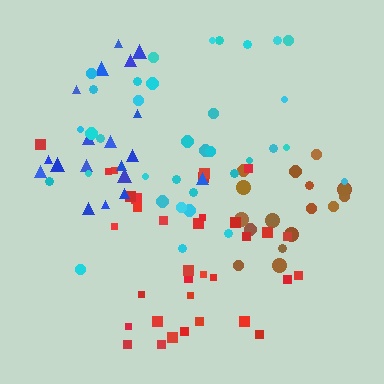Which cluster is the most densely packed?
Brown.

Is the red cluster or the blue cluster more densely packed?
Red.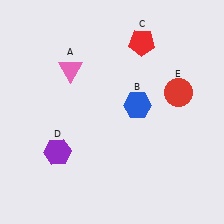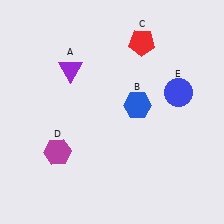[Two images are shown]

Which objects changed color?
A changed from pink to purple. D changed from purple to magenta. E changed from red to blue.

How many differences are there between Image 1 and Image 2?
There are 3 differences between the two images.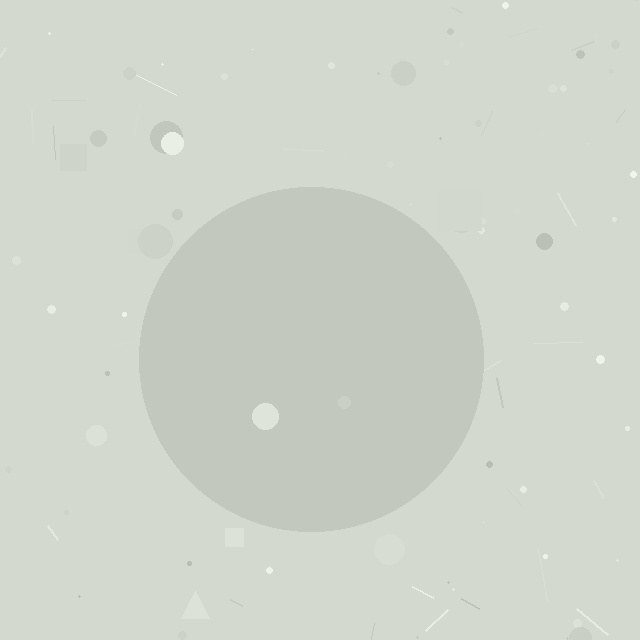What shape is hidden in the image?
A circle is hidden in the image.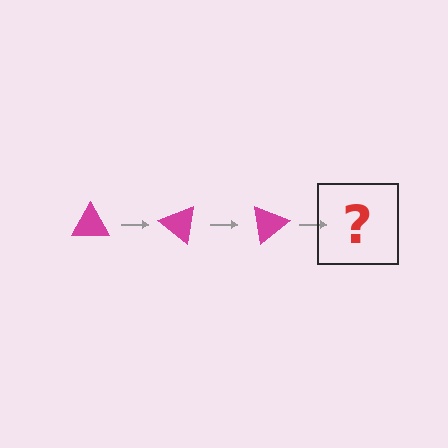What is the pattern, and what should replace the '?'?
The pattern is that the triangle rotates 40 degrees each step. The '?' should be a magenta triangle rotated 120 degrees.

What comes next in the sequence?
The next element should be a magenta triangle rotated 120 degrees.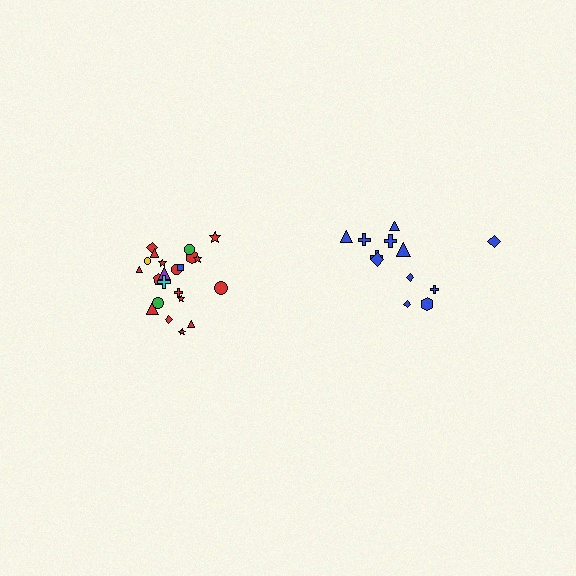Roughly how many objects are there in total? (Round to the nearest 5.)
Roughly 35 objects in total.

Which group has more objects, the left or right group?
The left group.